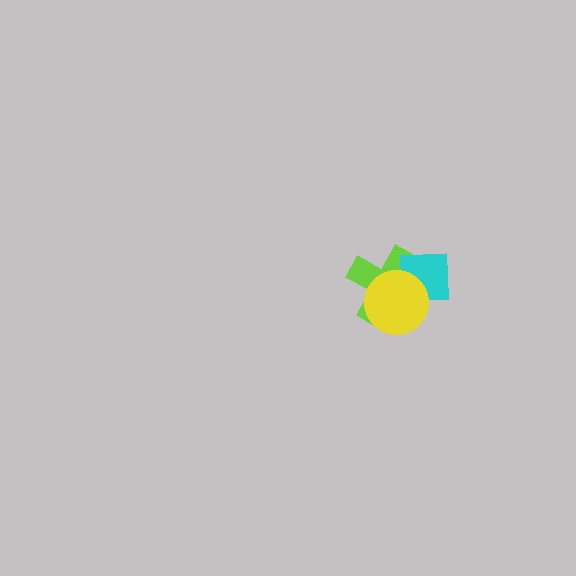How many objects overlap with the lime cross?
2 objects overlap with the lime cross.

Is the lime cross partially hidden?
Yes, it is partially covered by another shape.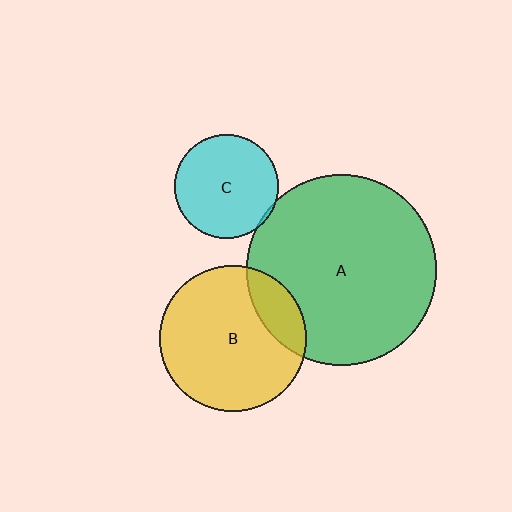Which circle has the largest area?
Circle A (green).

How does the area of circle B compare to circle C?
Approximately 2.0 times.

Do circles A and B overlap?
Yes.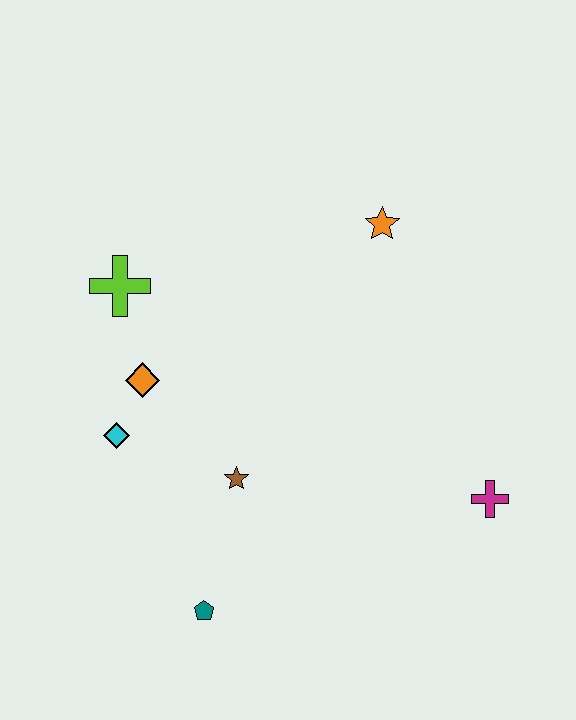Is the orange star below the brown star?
No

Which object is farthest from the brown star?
The orange star is farthest from the brown star.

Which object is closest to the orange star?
The lime cross is closest to the orange star.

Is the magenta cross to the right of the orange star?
Yes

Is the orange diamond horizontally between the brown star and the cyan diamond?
Yes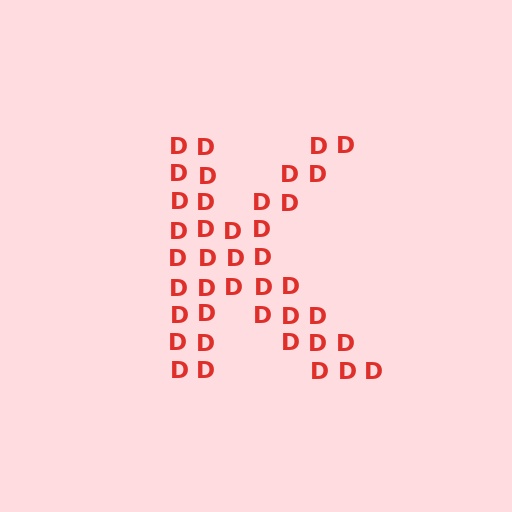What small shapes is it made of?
It is made of small letter D's.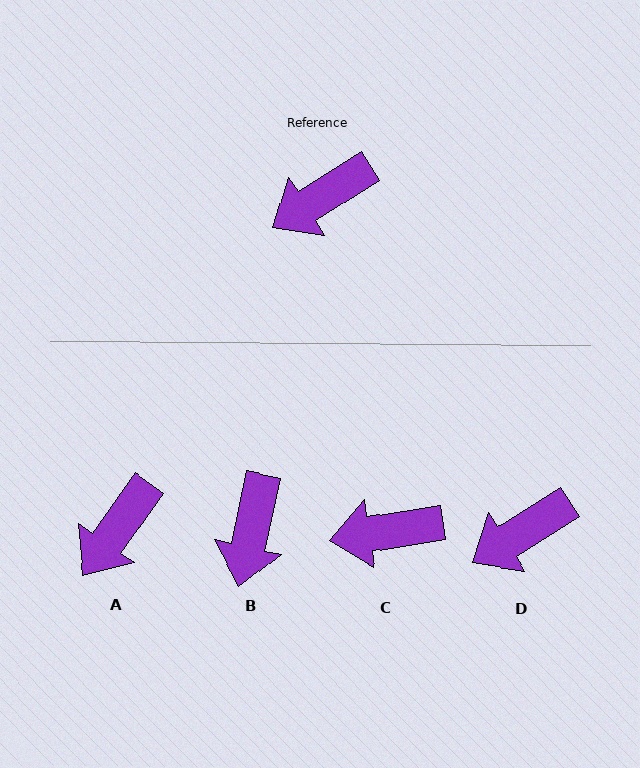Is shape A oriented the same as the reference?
No, it is off by about 22 degrees.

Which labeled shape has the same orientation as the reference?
D.